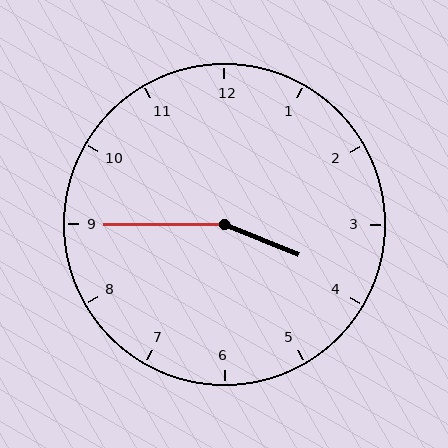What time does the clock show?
3:45.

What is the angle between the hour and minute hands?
Approximately 158 degrees.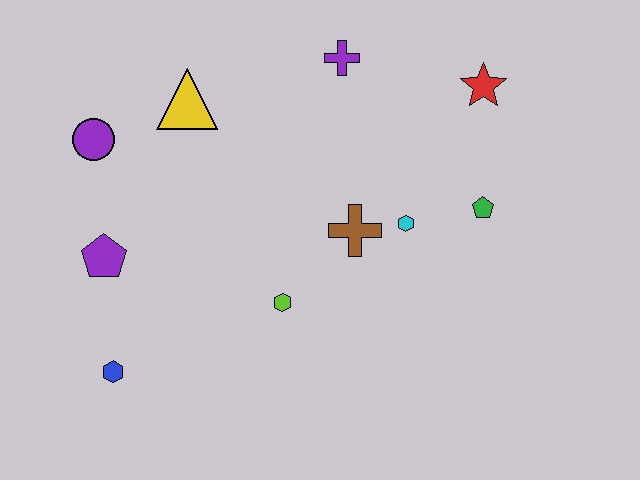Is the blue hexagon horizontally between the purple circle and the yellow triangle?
Yes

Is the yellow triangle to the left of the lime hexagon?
Yes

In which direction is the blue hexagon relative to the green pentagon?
The blue hexagon is to the left of the green pentagon.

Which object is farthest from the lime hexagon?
The red star is farthest from the lime hexagon.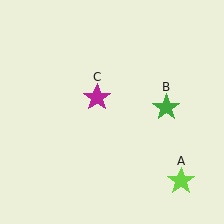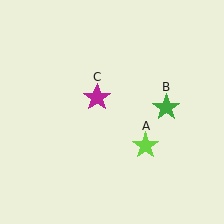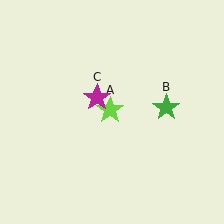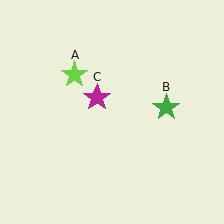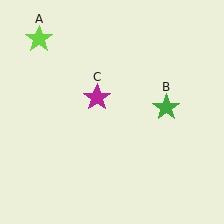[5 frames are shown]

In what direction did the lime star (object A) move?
The lime star (object A) moved up and to the left.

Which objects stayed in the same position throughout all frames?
Green star (object B) and magenta star (object C) remained stationary.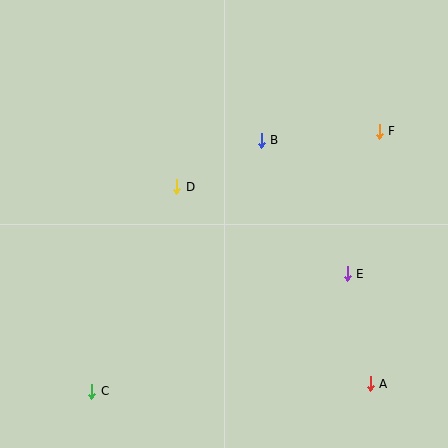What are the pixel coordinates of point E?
Point E is at (347, 274).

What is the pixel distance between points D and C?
The distance between D and C is 222 pixels.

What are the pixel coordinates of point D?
Point D is at (177, 187).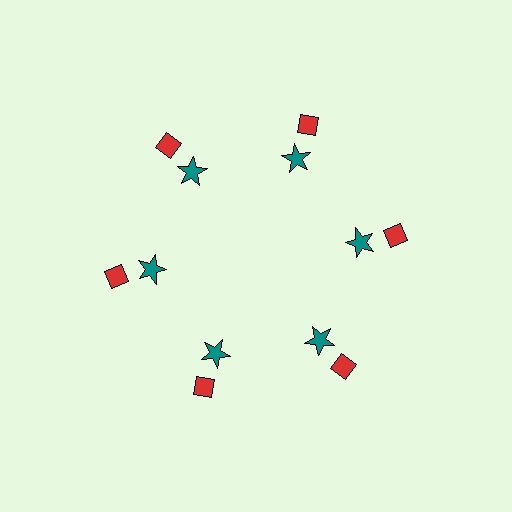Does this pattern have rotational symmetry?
Yes, this pattern has 6-fold rotational symmetry. It looks the same after rotating 60 degrees around the center.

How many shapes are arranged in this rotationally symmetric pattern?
There are 12 shapes, arranged in 6 groups of 2.